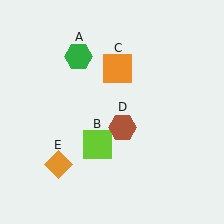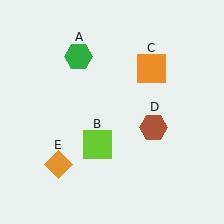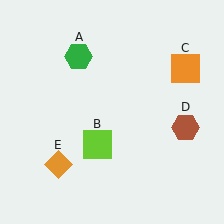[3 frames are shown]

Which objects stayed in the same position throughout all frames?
Green hexagon (object A) and lime square (object B) and orange diamond (object E) remained stationary.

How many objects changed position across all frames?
2 objects changed position: orange square (object C), brown hexagon (object D).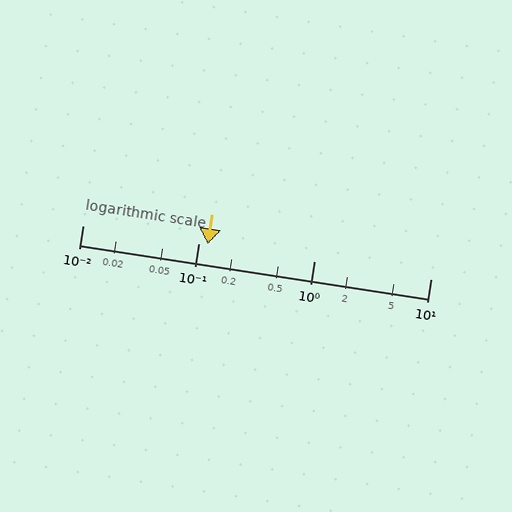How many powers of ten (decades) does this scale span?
The scale spans 3 decades, from 0.01 to 10.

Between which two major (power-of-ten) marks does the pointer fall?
The pointer is between 0.1 and 1.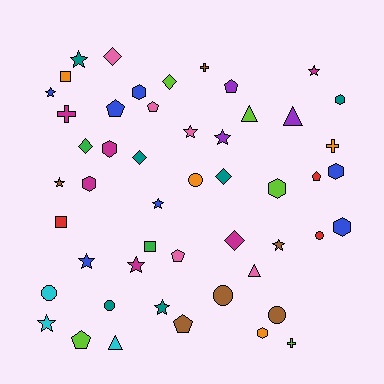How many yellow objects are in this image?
There are no yellow objects.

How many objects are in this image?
There are 50 objects.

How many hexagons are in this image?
There are 8 hexagons.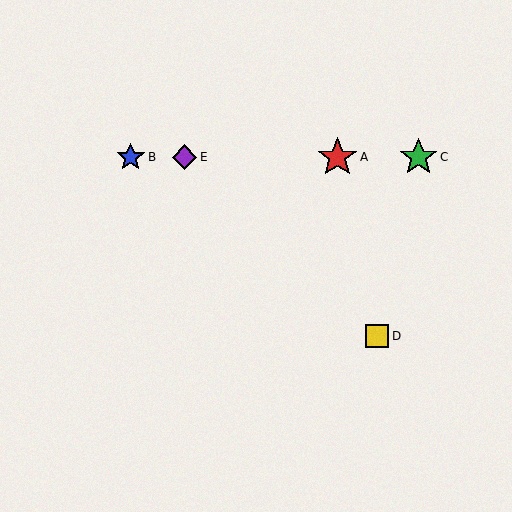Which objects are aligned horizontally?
Objects A, B, C, E are aligned horizontally.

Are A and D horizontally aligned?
No, A is at y≈157 and D is at y≈336.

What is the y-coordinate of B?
Object B is at y≈157.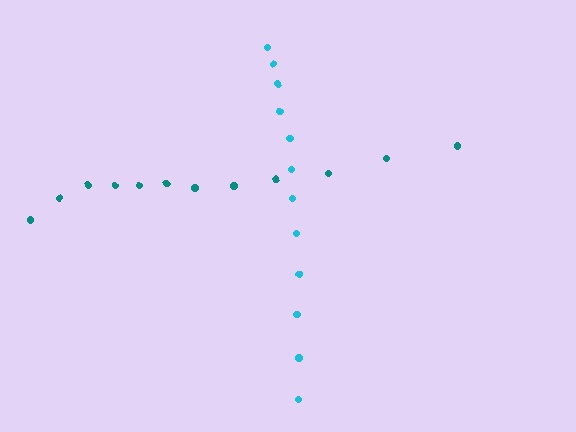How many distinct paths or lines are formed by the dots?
There are 2 distinct paths.